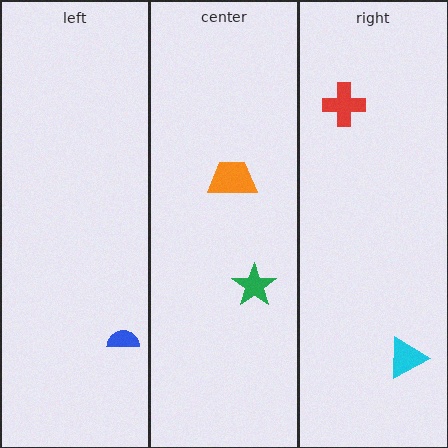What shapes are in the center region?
The orange trapezoid, the green star.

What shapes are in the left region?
The blue semicircle.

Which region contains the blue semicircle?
The left region.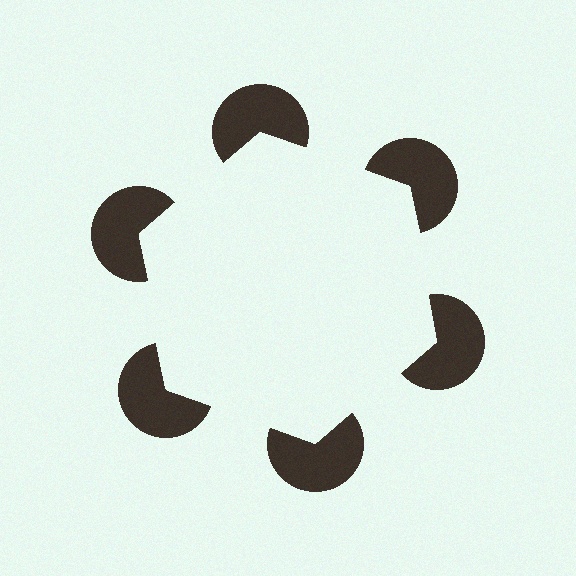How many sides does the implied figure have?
6 sides.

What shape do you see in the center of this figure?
An illusory hexagon — its edges are inferred from the aligned wedge cuts in the pac-man discs, not physically drawn.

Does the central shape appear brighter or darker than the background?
It typically appears slightly brighter than the background, even though no actual brightness change is drawn.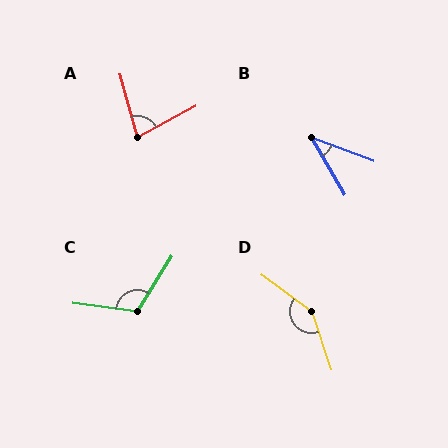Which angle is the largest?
D, at approximately 144 degrees.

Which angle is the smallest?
B, at approximately 39 degrees.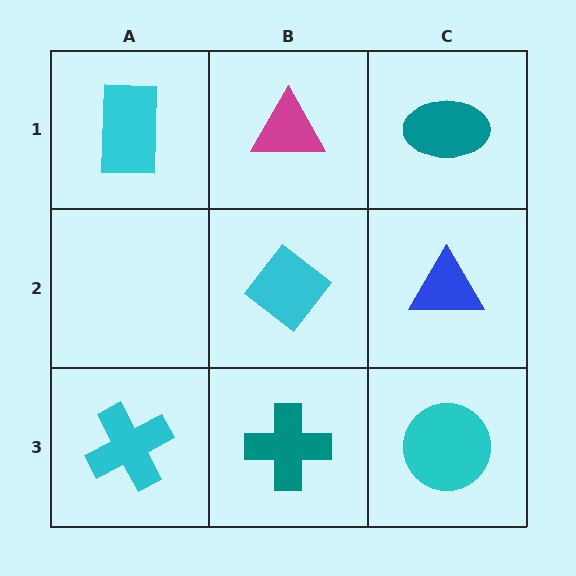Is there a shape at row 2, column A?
No, that cell is empty.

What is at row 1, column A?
A cyan rectangle.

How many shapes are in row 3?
3 shapes.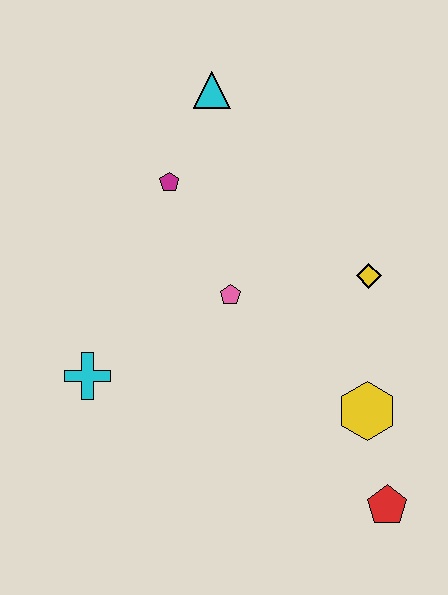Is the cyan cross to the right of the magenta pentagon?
No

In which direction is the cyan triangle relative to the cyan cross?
The cyan triangle is above the cyan cross.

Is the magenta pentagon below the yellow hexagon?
No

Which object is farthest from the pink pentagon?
The red pentagon is farthest from the pink pentagon.